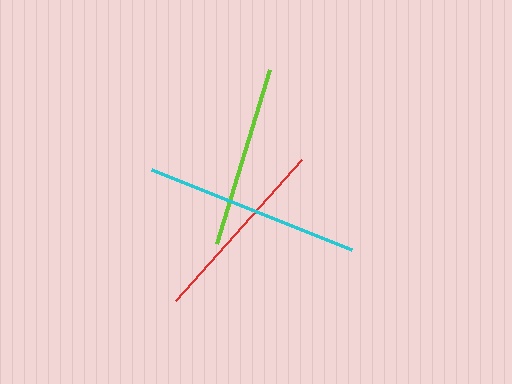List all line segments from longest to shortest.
From longest to shortest: cyan, red, lime.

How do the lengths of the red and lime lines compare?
The red and lime lines are approximately the same length.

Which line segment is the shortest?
The lime line is the shortest at approximately 182 pixels.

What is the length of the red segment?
The red segment is approximately 189 pixels long.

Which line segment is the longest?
The cyan line is the longest at approximately 215 pixels.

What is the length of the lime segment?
The lime segment is approximately 182 pixels long.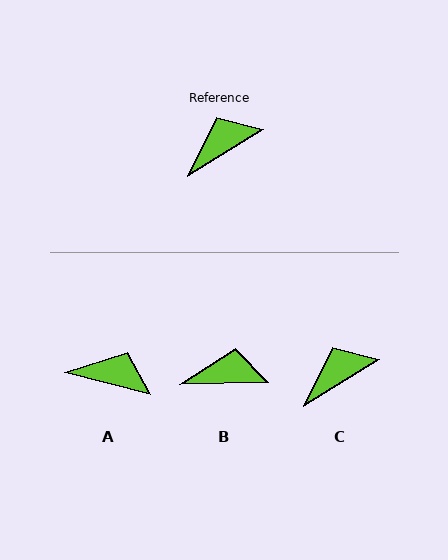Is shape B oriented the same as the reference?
No, it is off by about 30 degrees.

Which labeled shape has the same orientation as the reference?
C.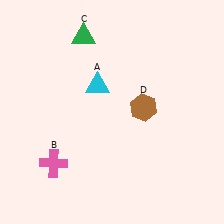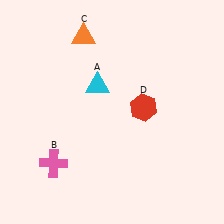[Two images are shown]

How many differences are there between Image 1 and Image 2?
There are 2 differences between the two images.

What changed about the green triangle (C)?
In Image 1, C is green. In Image 2, it changed to orange.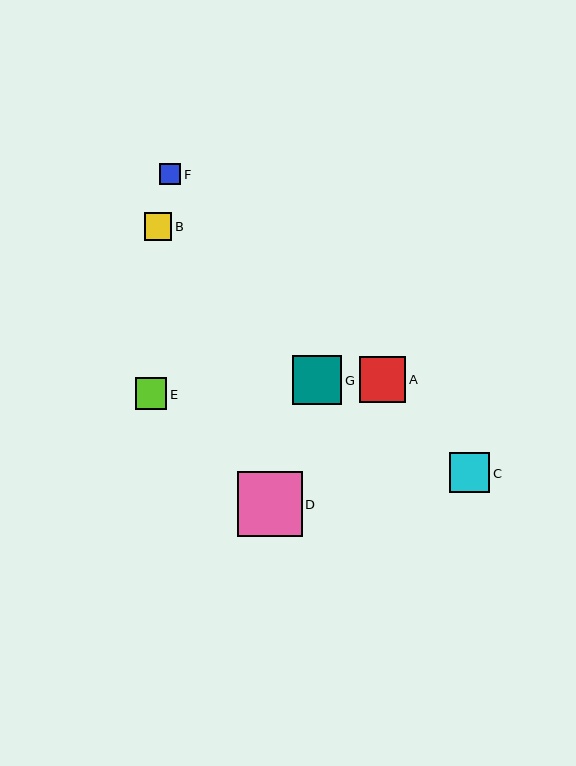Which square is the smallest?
Square F is the smallest with a size of approximately 22 pixels.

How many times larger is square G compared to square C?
Square G is approximately 1.2 times the size of square C.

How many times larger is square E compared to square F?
Square E is approximately 1.5 times the size of square F.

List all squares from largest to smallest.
From largest to smallest: D, G, A, C, E, B, F.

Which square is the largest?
Square D is the largest with a size of approximately 64 pixels.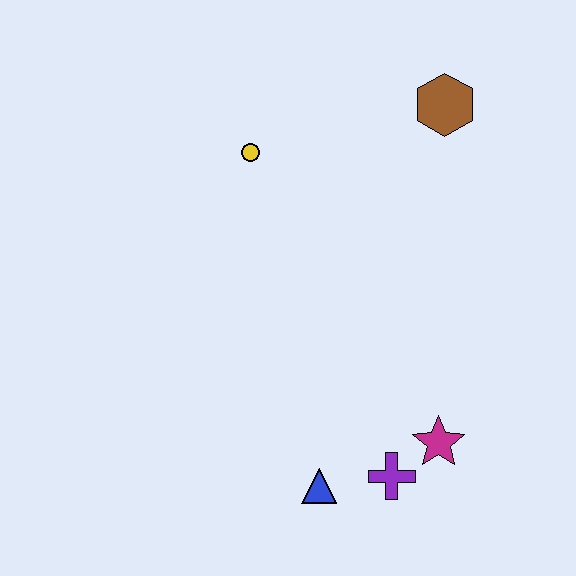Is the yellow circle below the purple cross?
No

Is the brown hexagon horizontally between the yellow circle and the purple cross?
No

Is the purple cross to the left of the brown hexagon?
Yes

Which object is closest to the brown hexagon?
The yellow circle is closest to the brown hexagon.